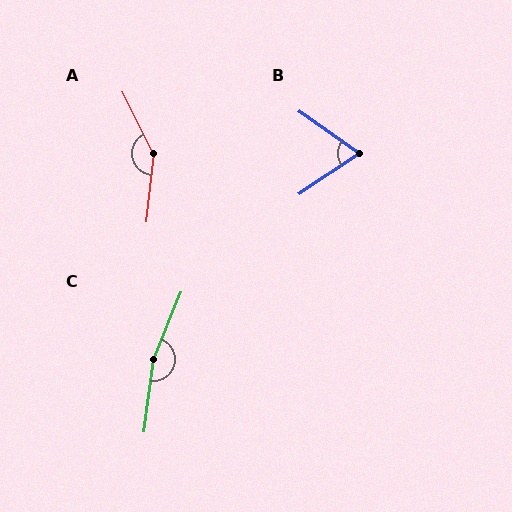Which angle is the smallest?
B, at approximately 69 degrees.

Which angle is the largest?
C, at approximately 165 degrees.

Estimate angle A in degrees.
Approximately 147 degrees.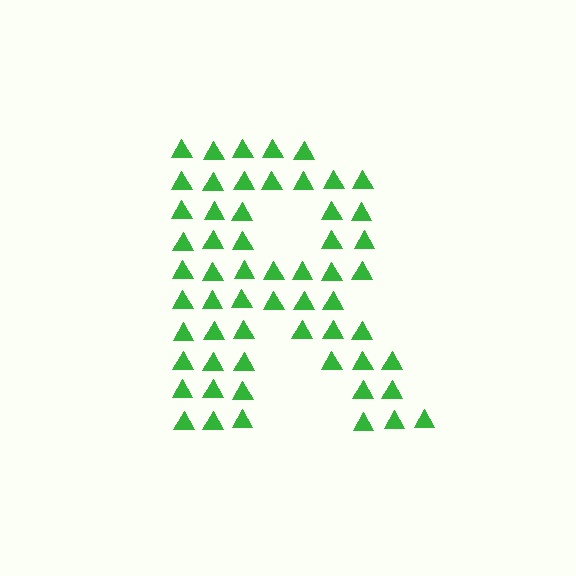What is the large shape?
The large shape is the letter R.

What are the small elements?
The small elements are triangles.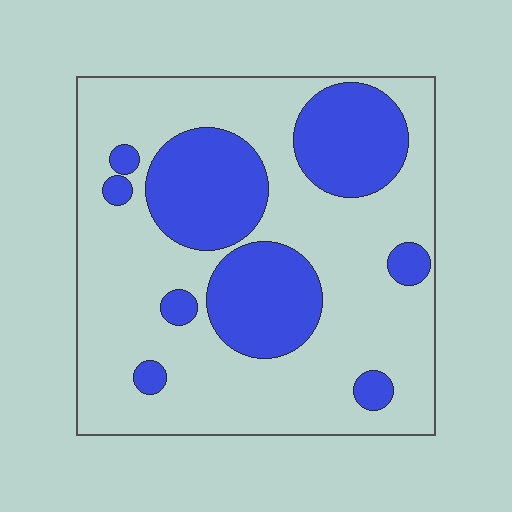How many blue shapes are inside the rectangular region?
9.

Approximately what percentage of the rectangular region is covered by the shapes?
Approximately 30%.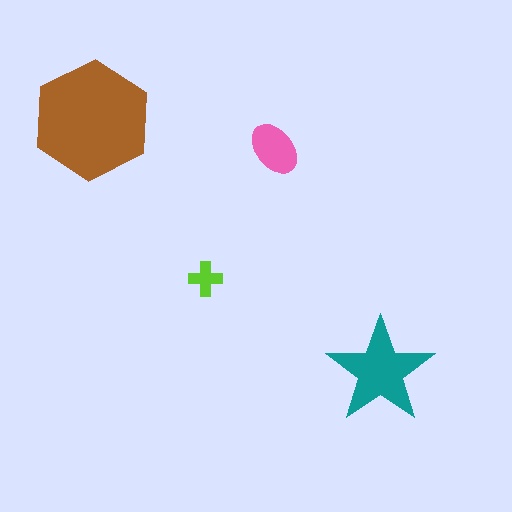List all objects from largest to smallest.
The brown hexagon, the teal star, the pink ellipse, the lime cross.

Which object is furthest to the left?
The brown hexagon is leftmost.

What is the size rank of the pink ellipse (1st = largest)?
3rd.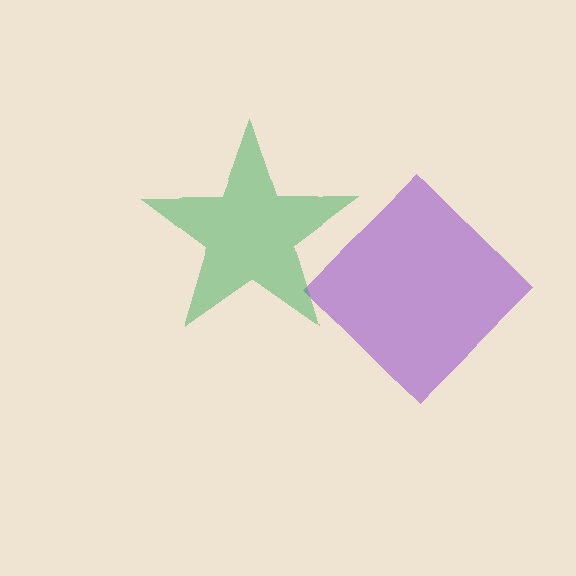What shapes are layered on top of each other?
The layered shapes are: a purple diamond, a green star.